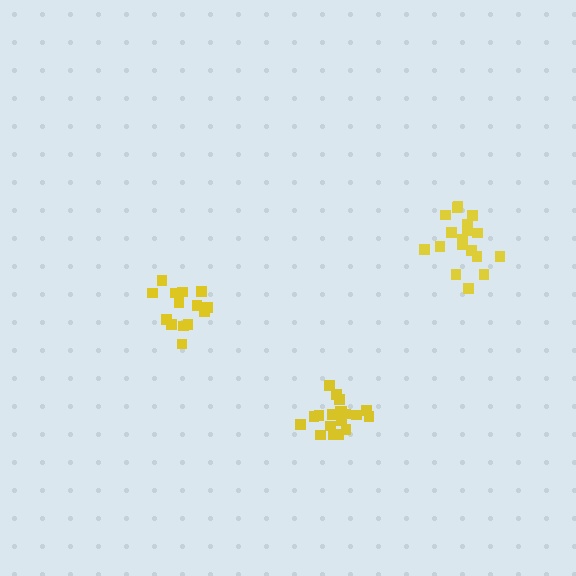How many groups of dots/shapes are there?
There are 3 groups.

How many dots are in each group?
Group 1: 19 dots, Group 2: 18 dots, Group 3: 14 dots (51 total).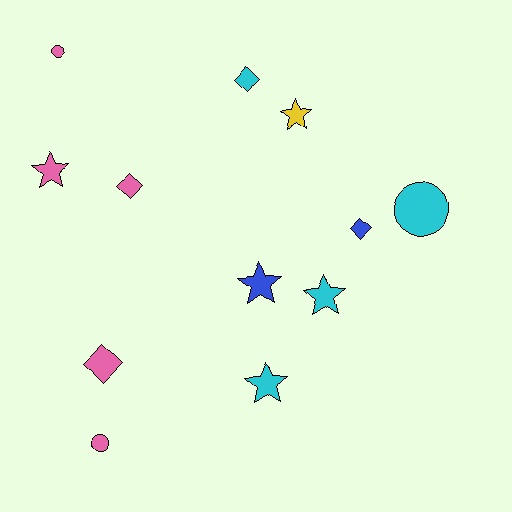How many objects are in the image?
There are 12 objects.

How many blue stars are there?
There is 1 blue star.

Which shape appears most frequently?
Star, with 5 objects.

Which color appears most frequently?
Pink, with 5 objects.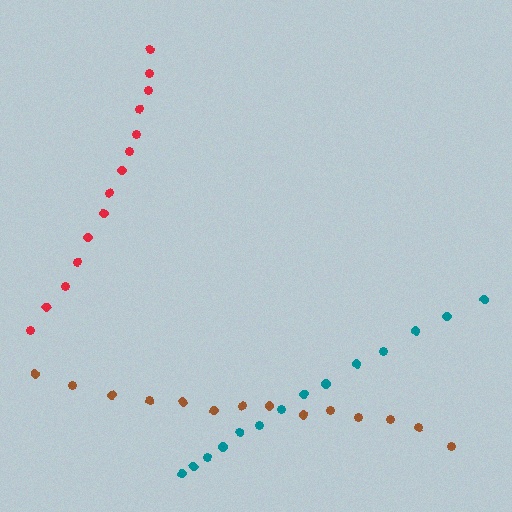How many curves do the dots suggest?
There are 3 distinct paths.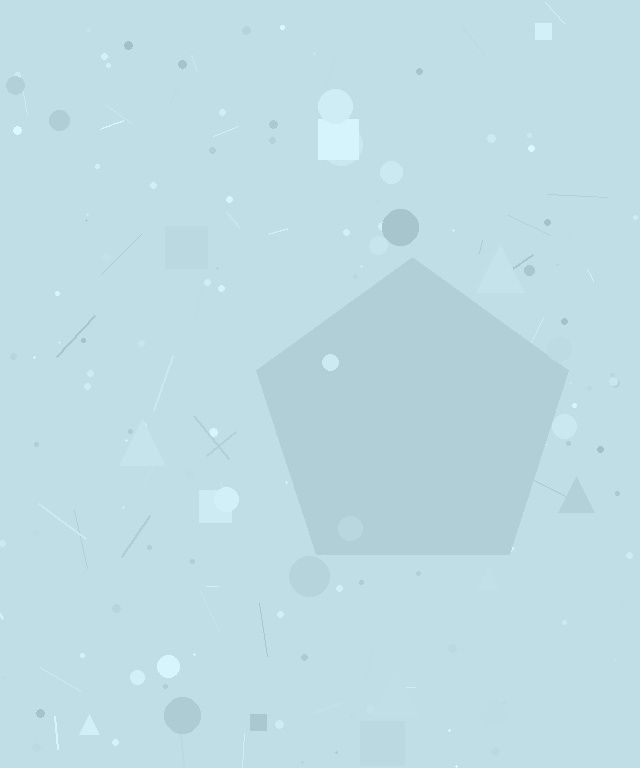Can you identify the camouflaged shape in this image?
The camouflaged shape is a pentagon.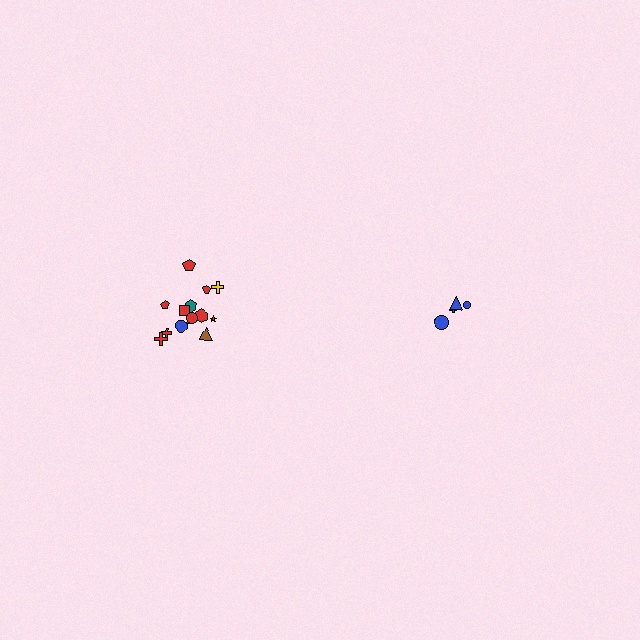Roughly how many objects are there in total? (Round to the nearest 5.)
Roughly 20 objects in total.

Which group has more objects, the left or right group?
The left group.